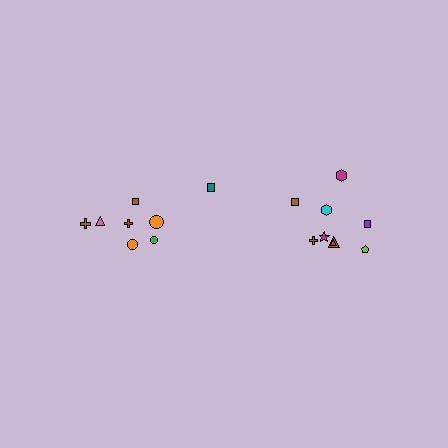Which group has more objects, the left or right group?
The right group.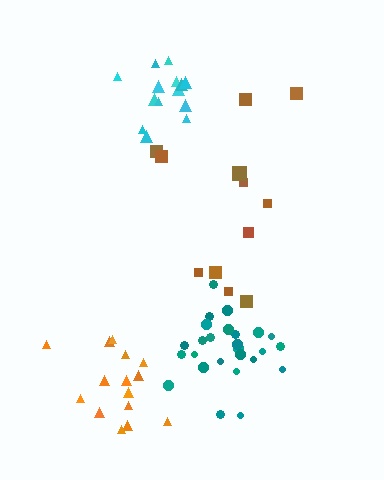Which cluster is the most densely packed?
Teal.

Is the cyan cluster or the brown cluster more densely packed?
Cyan.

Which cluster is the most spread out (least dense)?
Brown.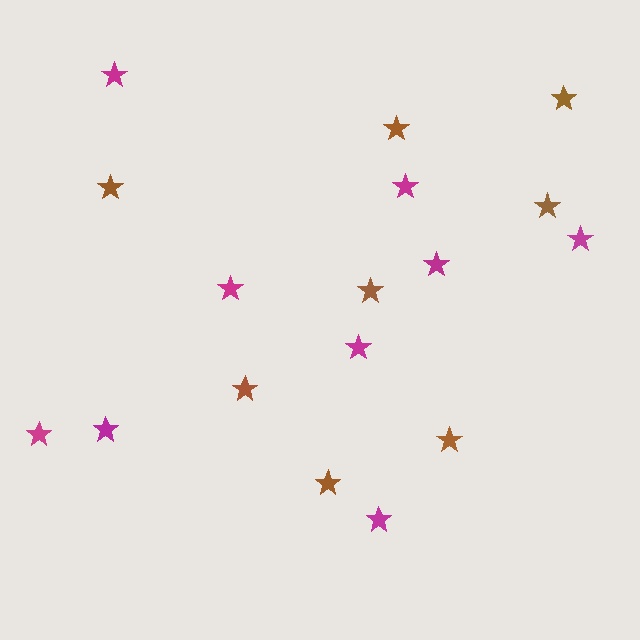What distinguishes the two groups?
There are 2 groups: one group of brown stars (8) and one group of magenta stars (9).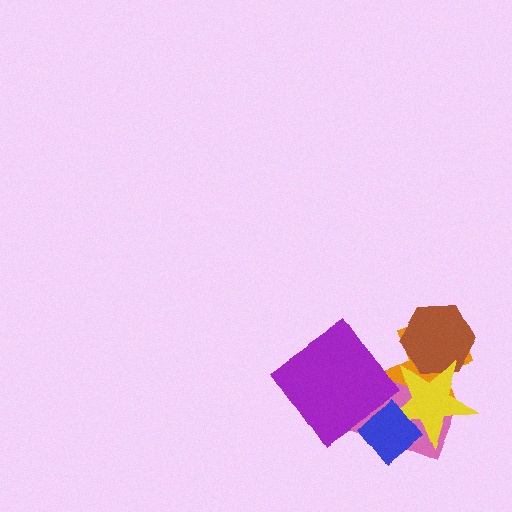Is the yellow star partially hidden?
Yes, it is partially covered by another shape.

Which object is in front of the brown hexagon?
The yellow star is in front of the brown hexagon.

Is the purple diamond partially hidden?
No, no other shape covers it.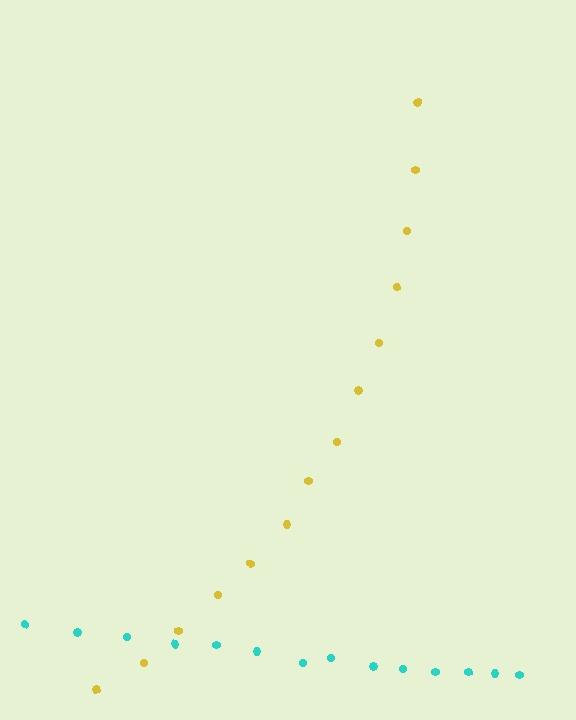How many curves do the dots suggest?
There are 2 distinct paths.